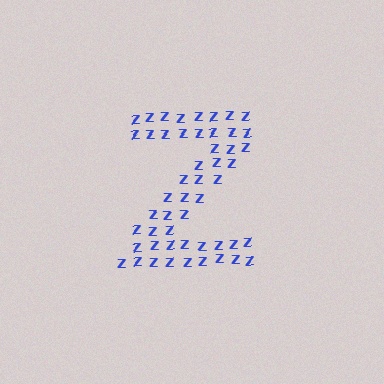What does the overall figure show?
The overall figure shows the letter Z.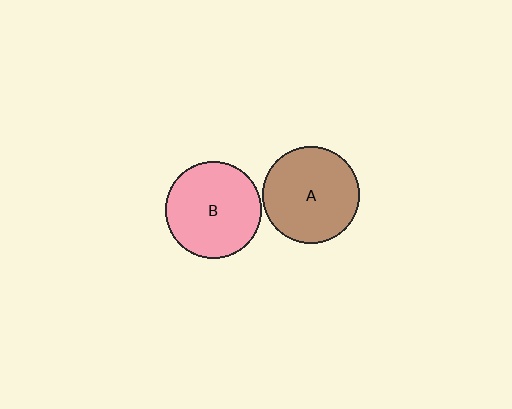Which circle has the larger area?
Circle A (brown).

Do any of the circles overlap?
No, none of the circles overlap.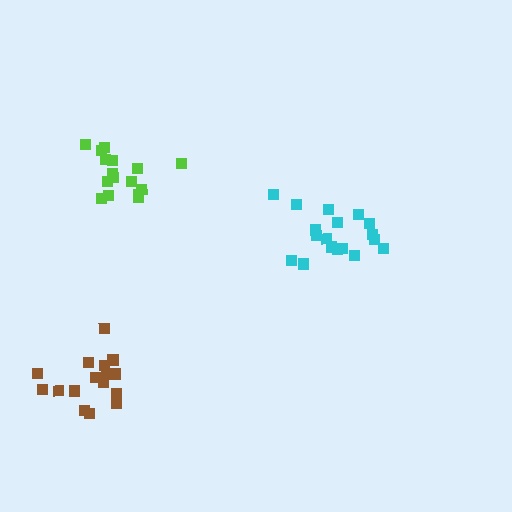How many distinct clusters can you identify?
There are 3 distinct clusters.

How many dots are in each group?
Group 1: 18 dots, Group 2: 16 dots, Group 3: 16 dots (50 total).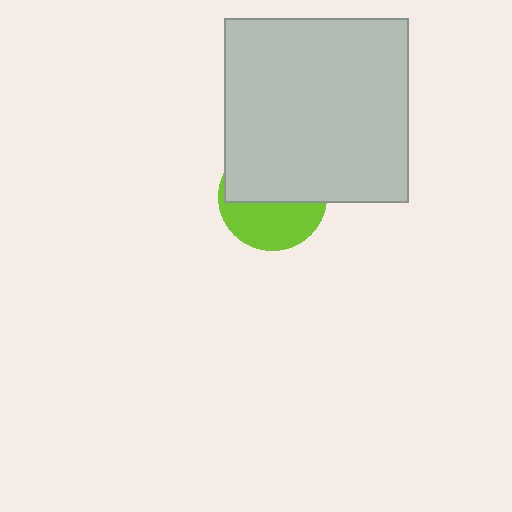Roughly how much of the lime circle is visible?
A small part of it is visible (roughly 44%).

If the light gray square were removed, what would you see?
You would see the complete lime circle.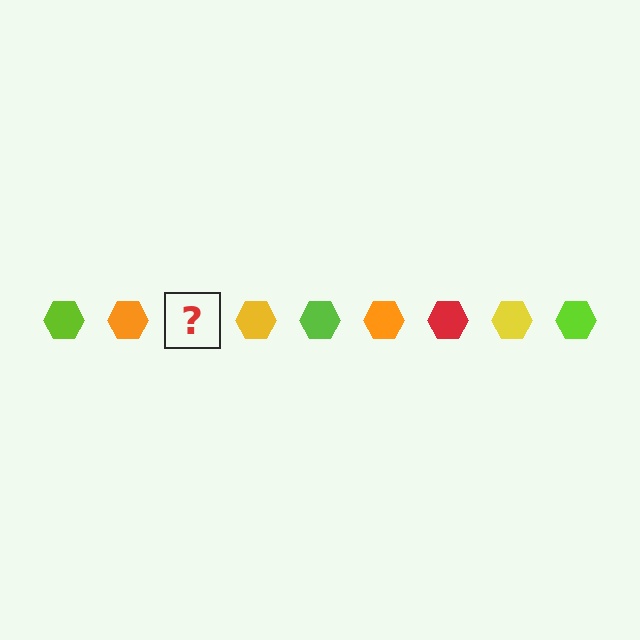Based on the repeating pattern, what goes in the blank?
The blank should be a red hexagon.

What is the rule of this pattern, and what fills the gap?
The rule is that the pattern cycles through lime, orange, red, yellow hexagons. The gap should be filled with a red hexagon.